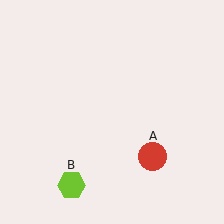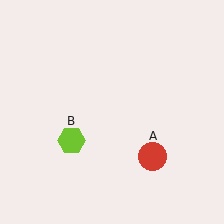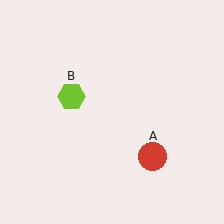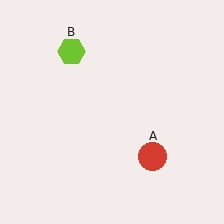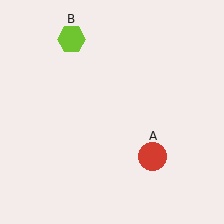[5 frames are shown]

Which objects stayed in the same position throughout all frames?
Red circle (object A) remained stationary.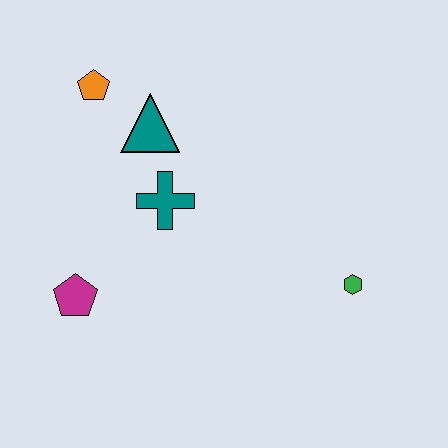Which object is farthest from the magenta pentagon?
The green hexagon is farthest from the magenta pentagon.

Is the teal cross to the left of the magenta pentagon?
No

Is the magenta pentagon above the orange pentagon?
No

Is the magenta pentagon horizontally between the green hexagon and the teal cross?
No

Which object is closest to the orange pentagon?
The teal triangle is closest to the orange pentagon.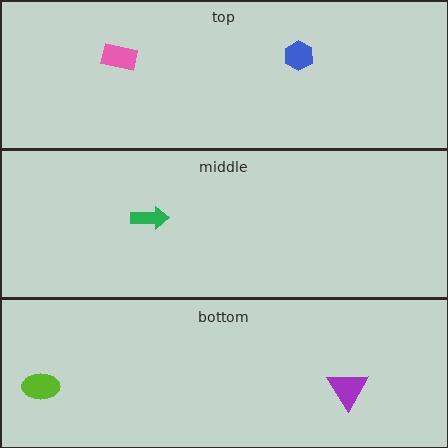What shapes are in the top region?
The blue hexagon, the pink rectangle.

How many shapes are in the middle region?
1.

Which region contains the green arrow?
The middle region.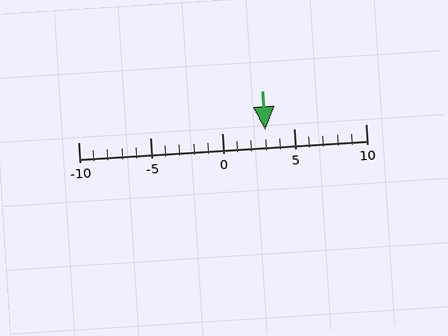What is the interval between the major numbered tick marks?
The major tick marks are spaced 5 units apart.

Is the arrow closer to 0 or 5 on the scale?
The arrow is closer to 5.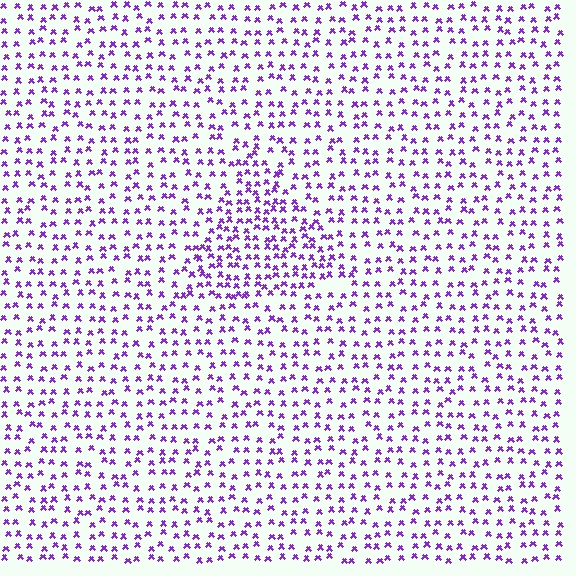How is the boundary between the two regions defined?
The boundary is defined by a change in element density (approximately 1.7x ratio). All elements are the same color, size, and shape.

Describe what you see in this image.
The image contains small purple elements arranged at two different densities. A triangle-shaped region is visible where the elements are more densely packed than the surrounding area.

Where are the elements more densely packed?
The elements are more densely packed inside the triangle boundary.